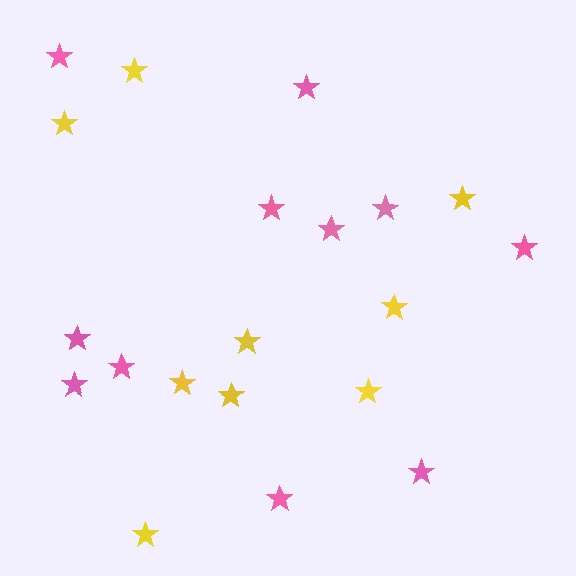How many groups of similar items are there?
There are 2 groups: one group of yellow stars (9) and one group of pink stars (11).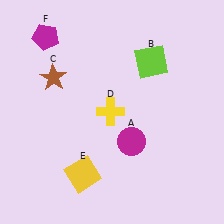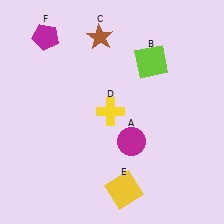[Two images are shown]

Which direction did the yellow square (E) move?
The yellow square (E) moved right.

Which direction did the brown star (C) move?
The brown star (C) moved right.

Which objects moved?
The objects that moved are: the brown star (C), the yellow square (E).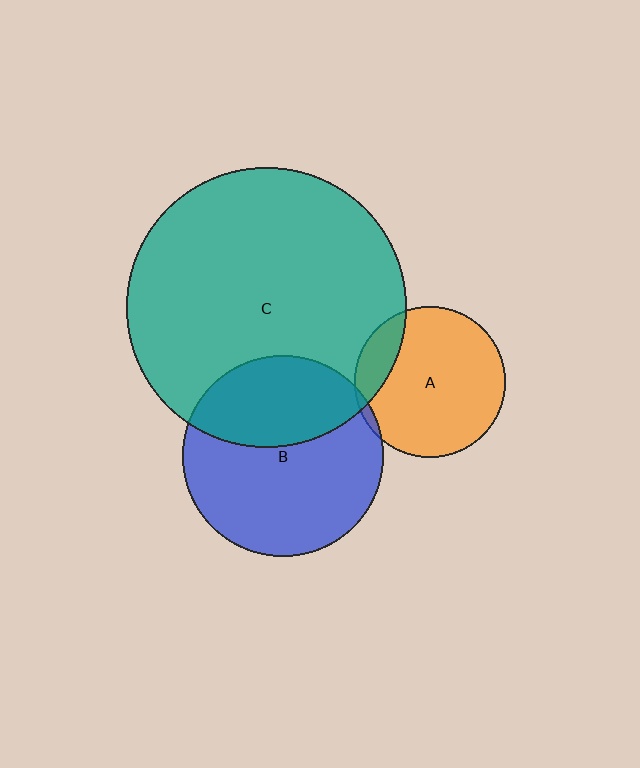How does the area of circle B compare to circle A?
Approximately 1.8 times.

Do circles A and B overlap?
Yes.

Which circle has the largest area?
Circle C (teal).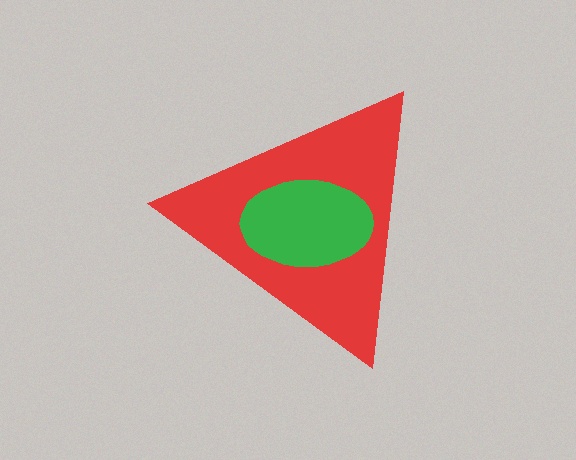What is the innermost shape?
The green ellipse.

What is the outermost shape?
The red triangle.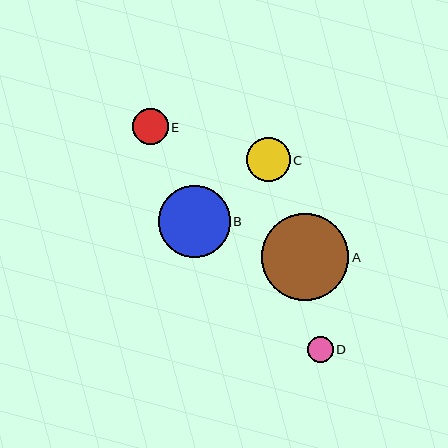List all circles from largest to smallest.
From largest to smallest: A, B, C, E, D.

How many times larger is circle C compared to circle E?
Circle C is approximately 1.2 times the size of circle E.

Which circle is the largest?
Circle A is the largest with a size of approximately 88 pixels.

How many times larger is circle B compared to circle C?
Circle B is approximately 1.6 times the size of circle C.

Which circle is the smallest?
Circle D is the smallest with a size of approximately 26 pixels.